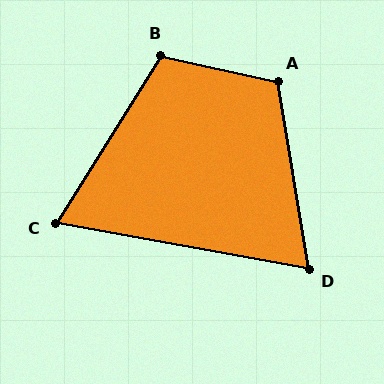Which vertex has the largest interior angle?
A, at approximately 112 degrees.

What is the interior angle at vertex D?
Approximately 70 degrees (acute).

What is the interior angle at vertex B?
Approximately 110 degrees (obtuse).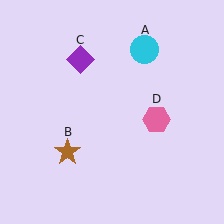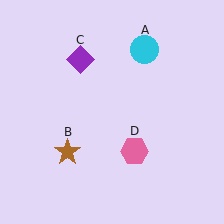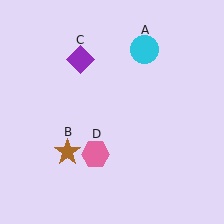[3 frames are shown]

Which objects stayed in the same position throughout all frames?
Cyan circle (object A) and brown star (object B) and purple diamond (object C) remained stationary.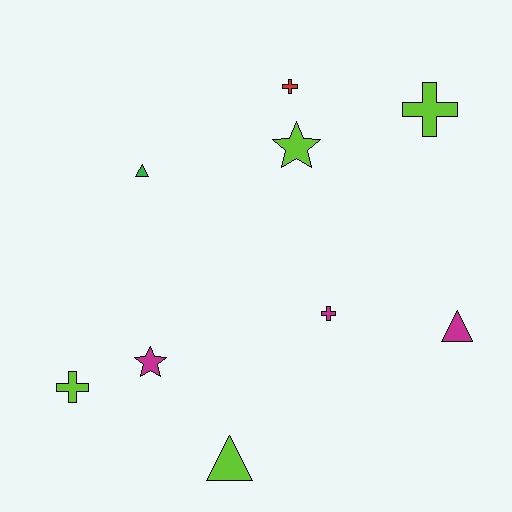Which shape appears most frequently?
Cross, with 4 objects.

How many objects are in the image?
There are 9 objects.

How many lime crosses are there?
There are 2 lime crosses.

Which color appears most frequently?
Lime, with 4 objects.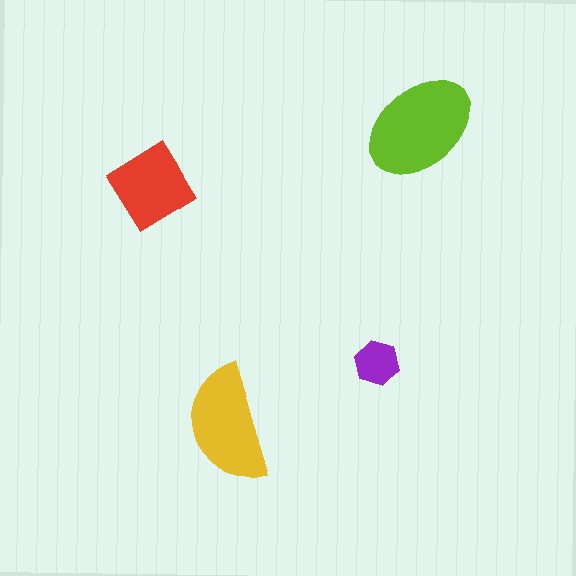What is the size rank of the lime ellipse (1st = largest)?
1st.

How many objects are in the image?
There are 4 objects in the image.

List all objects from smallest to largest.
The purple hexagon, the red diamond, the yellow semicircle, the lime ellipse.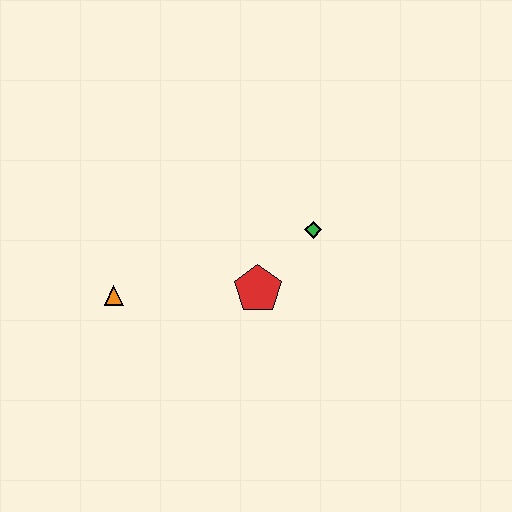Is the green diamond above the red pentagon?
Yes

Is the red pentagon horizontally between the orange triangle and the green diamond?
Yes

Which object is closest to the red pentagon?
The green diamond is closest to the red pentagon.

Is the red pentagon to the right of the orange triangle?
Yes